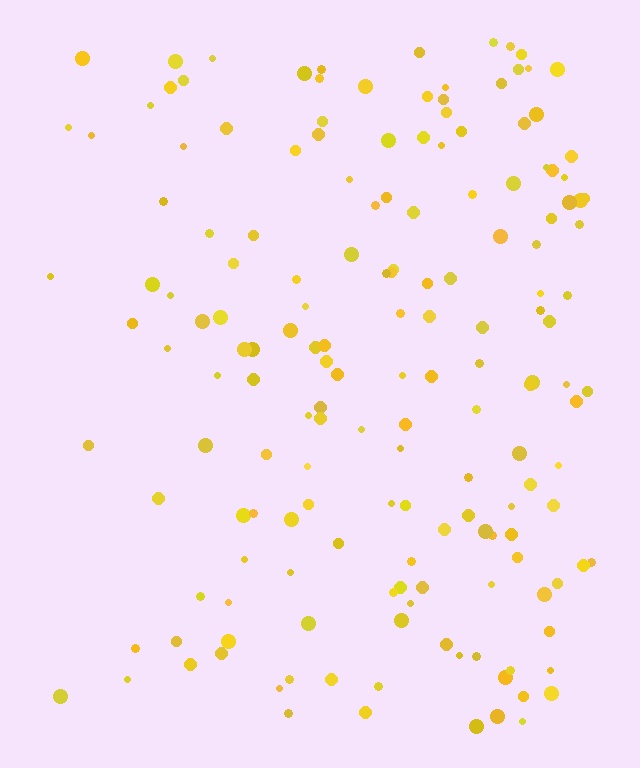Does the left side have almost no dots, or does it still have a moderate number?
Still a moderate number, just noticeably fewer than the right.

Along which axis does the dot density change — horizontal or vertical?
Horizontal.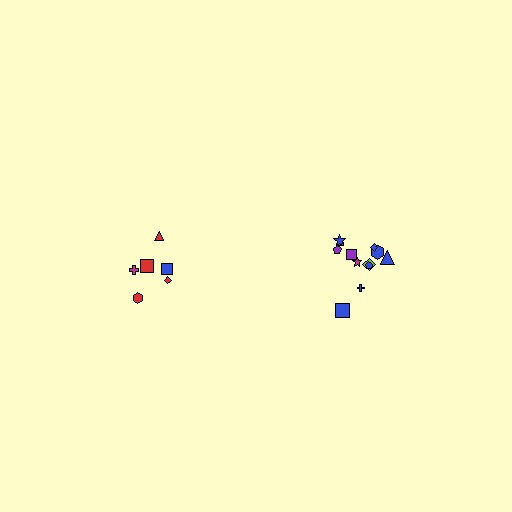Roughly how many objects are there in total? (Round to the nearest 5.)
Roughly 20 objects in total.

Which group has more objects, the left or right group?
The right group.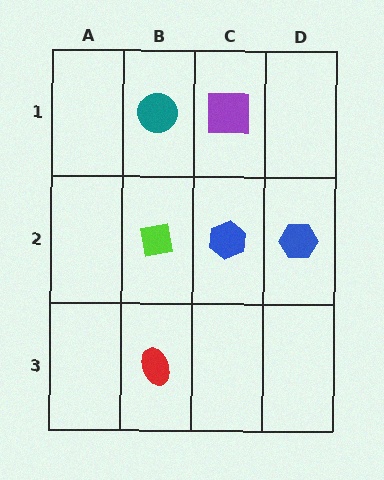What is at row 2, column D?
A blue hexagon.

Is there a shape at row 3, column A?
No, that cell is empty.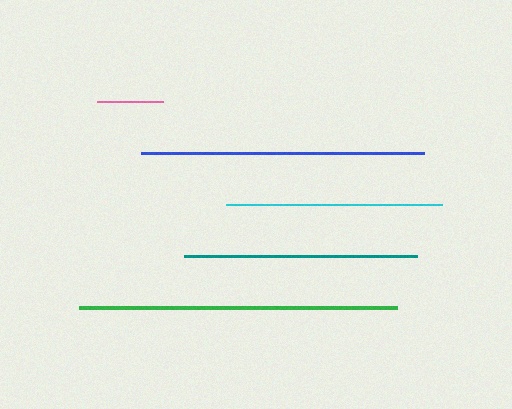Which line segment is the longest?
The green line is the longest at approximately 317 pixels.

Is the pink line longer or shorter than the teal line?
The teal line is longer than the pink line.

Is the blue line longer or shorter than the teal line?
The blue line is longer than the teal line.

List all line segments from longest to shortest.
From longest to shortest: green, blue, teal, cyan, pink.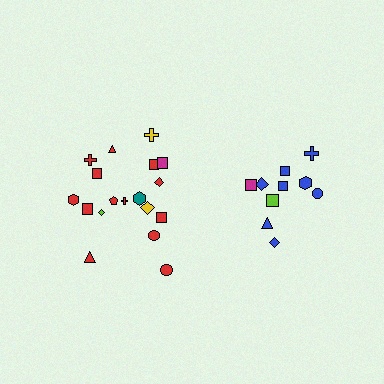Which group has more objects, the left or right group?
The left group.